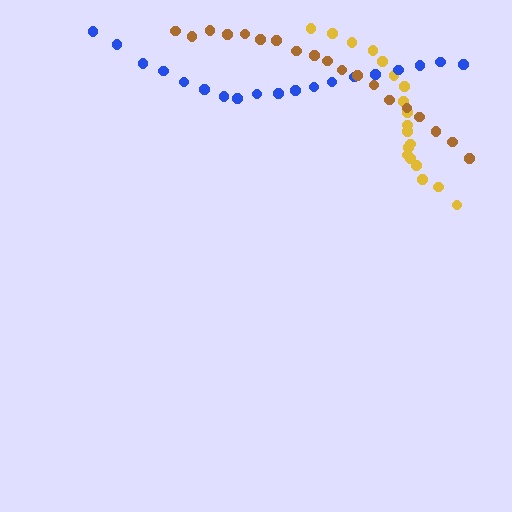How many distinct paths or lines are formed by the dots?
There are 3 distinct paths.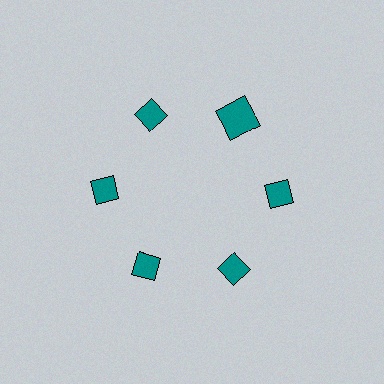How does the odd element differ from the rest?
It has a different shape: square instead of diamond.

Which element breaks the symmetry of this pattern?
The teal square at roughly the 1 o'clock position breaks the symmetry. All other shapes are teal diamonds.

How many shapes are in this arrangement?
There are 6 shapes arranged in a ring pattern.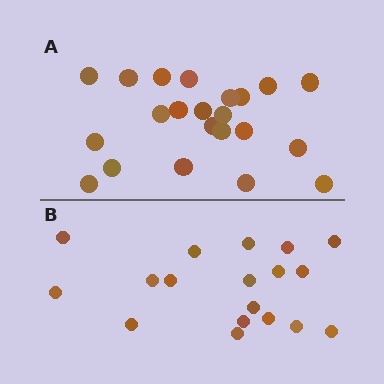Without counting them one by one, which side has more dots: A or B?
Region A (the top region) has more dots.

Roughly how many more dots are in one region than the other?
Region A has about 4 more dots than region B.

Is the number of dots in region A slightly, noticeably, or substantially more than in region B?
Region A has only slightly more — the two regions are fairly close. The ratio is roughly 1.2 to 1.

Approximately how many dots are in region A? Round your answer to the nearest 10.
About 20 dots. (The exact count is 22, which rounds to 20.)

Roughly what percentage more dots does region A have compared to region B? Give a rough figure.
About 20% more.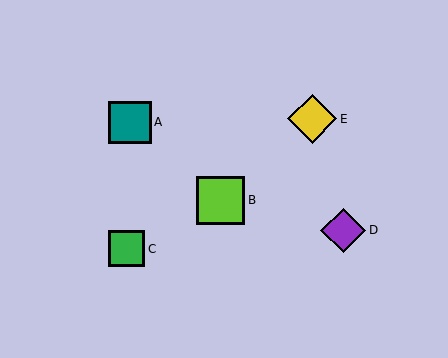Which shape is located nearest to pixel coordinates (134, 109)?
The teal square (labeled A) at (130, 122) is nearest to that location.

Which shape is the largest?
The yellow diamond (labeled E) is the largest.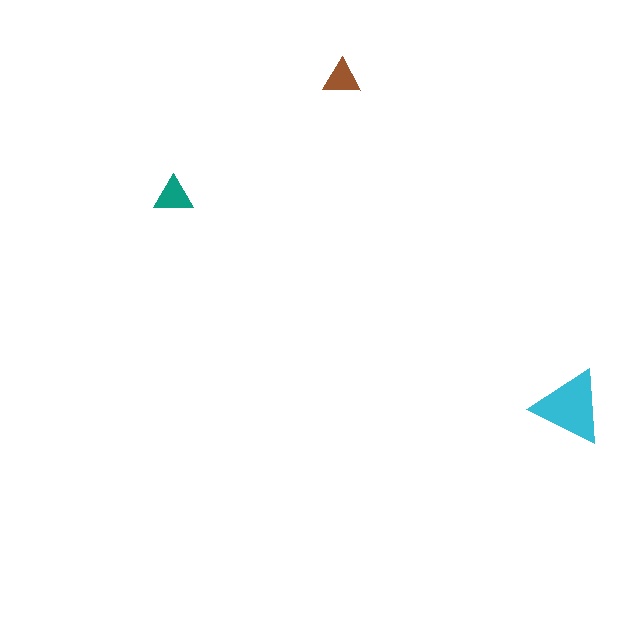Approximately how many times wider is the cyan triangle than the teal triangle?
About 2 times wider.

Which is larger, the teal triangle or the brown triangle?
The teal one.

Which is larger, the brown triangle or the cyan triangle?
The cyan one.